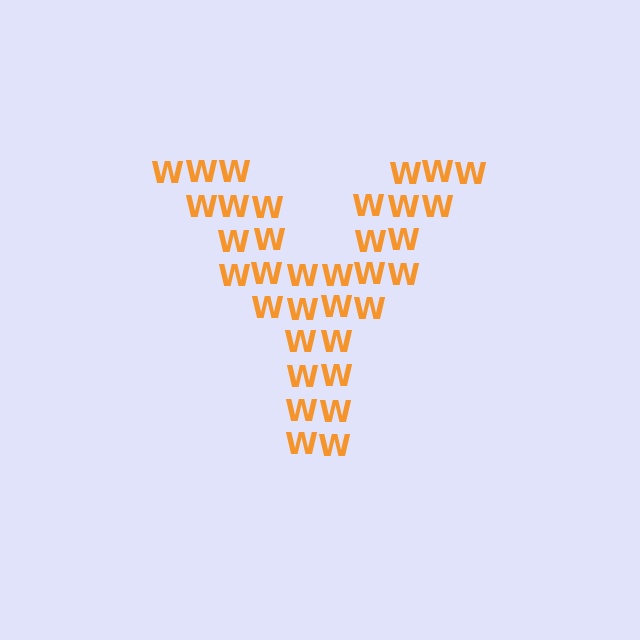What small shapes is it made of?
It is made of small letter W's.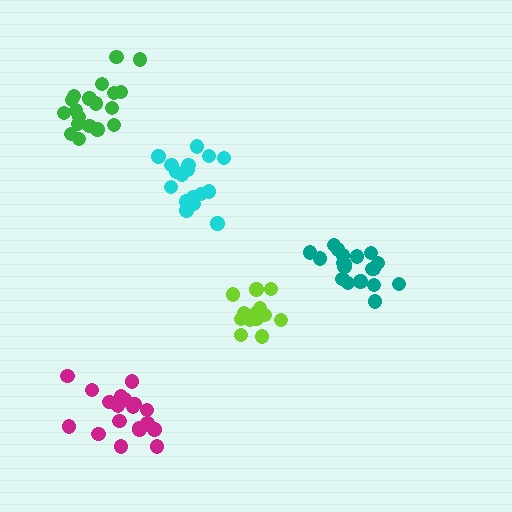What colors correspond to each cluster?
The clusters are colored: teal, cyan, magenta, lime, green.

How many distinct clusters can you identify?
There are 5 distinct clusters.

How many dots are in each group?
Group 1: 19 dots, Group 2: 18 dots, Group 3: 20 dots, Group 4: 14 dots, Group 5: 19 dots (90 total).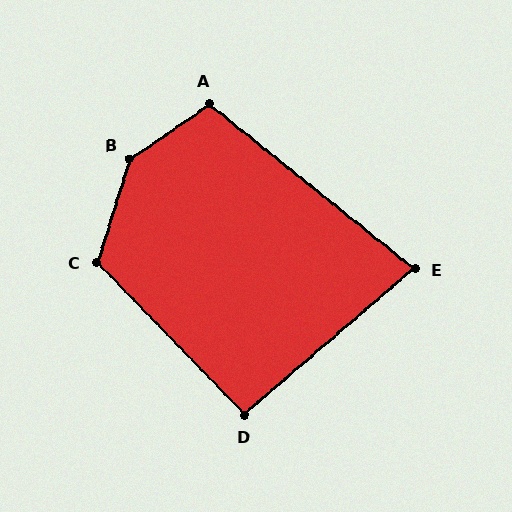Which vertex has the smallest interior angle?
E, at approximately 80 degrees.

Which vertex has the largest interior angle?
B, at approximately 142 degrees.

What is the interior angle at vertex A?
Approximately 106 degrees (obtuse).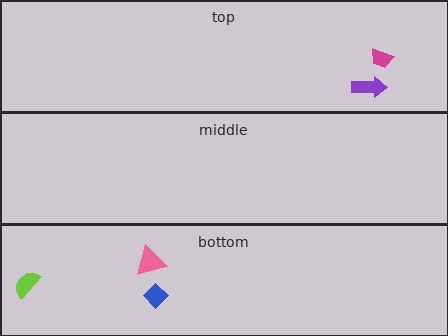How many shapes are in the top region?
2.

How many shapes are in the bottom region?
3.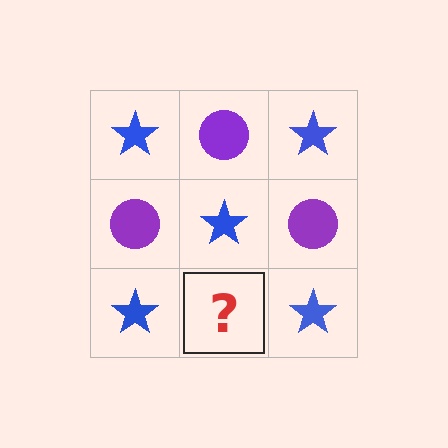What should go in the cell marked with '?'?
The missing cell should contain a purple circle.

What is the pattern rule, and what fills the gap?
The rule is that it alternates blue star and purple circle in a checkerboard pattern. The gap should be filled with a purple circle.